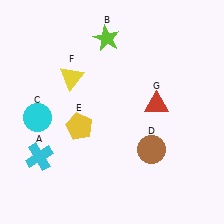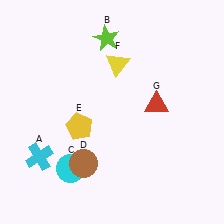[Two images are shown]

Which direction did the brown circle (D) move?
The brown circle (D) moved left.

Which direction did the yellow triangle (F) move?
The yellow triangle (F) moved right.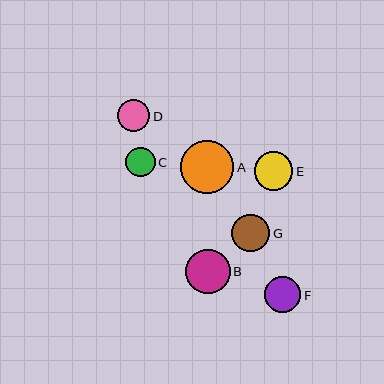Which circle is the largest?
Circle A is the largest with a size of approximately 53 pixels.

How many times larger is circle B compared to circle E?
Circle B is approximately 1.1 times the size of circle E.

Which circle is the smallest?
Circle C is the smallest with a size of approximately 29 pixels.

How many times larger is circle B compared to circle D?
Circle B is approximately 1.4 times the size of circle D.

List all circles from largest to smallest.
From largest to smallest: A, B, E, G, F, D, C.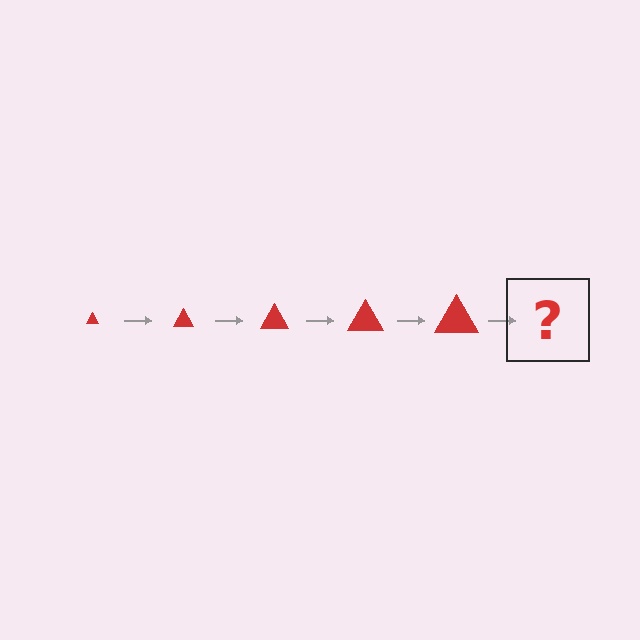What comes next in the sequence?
The next element should be a red triangle, larger than the previous one.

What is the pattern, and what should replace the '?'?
The pattern is that the triangle gets progressively larger each step. The '?' should be a red triangle, larger than the previous one.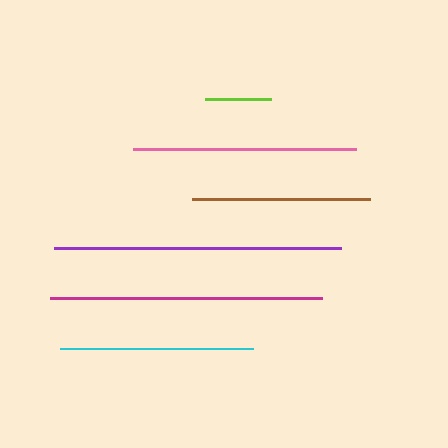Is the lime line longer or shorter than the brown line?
The brown line is longer than the lime line.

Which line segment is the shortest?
The lime line is the shortest at approximately 65 pixels.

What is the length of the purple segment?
The purple segment is approximately 287 pixels long.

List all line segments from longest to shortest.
From longest to shortest: purple, magenta, pink, cyan, brown, lime.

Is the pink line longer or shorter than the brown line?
The pink line is longer than the brown line.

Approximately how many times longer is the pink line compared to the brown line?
The pink line is approximately 1.2 times the length of the brown line.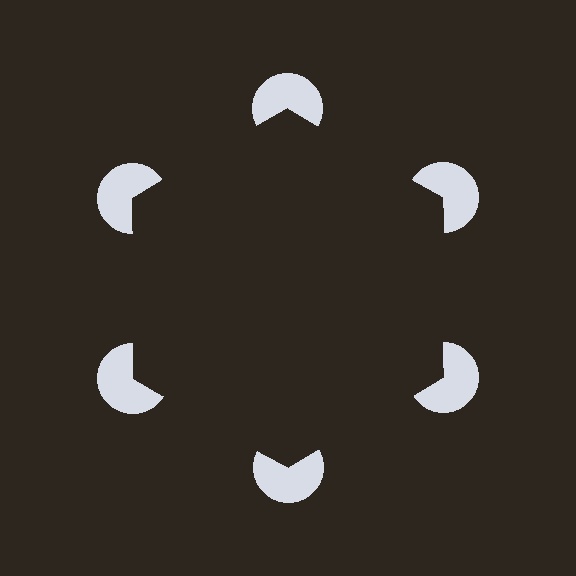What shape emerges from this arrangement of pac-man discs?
An illusory hexagon — its edges are inferred from the aligned wedge cuts in the pac-man discs, not physically drawn.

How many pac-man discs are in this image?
There are 6 — one at each vertex of the illusory hexagon.